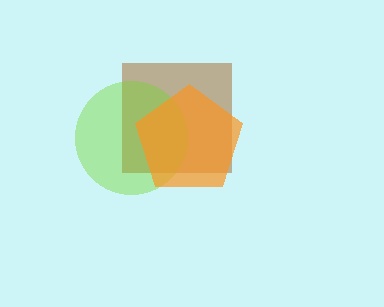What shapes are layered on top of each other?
The layered shapes are: a brown square, a lime circle, an orange pentagon.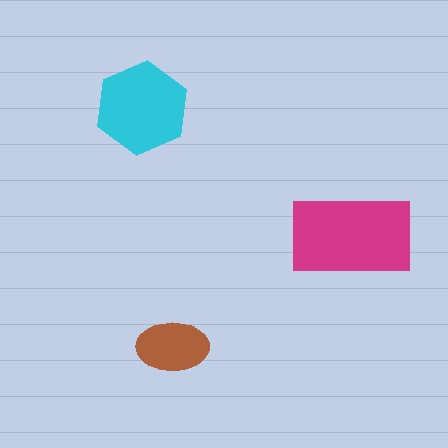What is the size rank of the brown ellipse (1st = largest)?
3rd.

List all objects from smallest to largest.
The brown ellipse, the cyan hexagon, the magenta rectangle.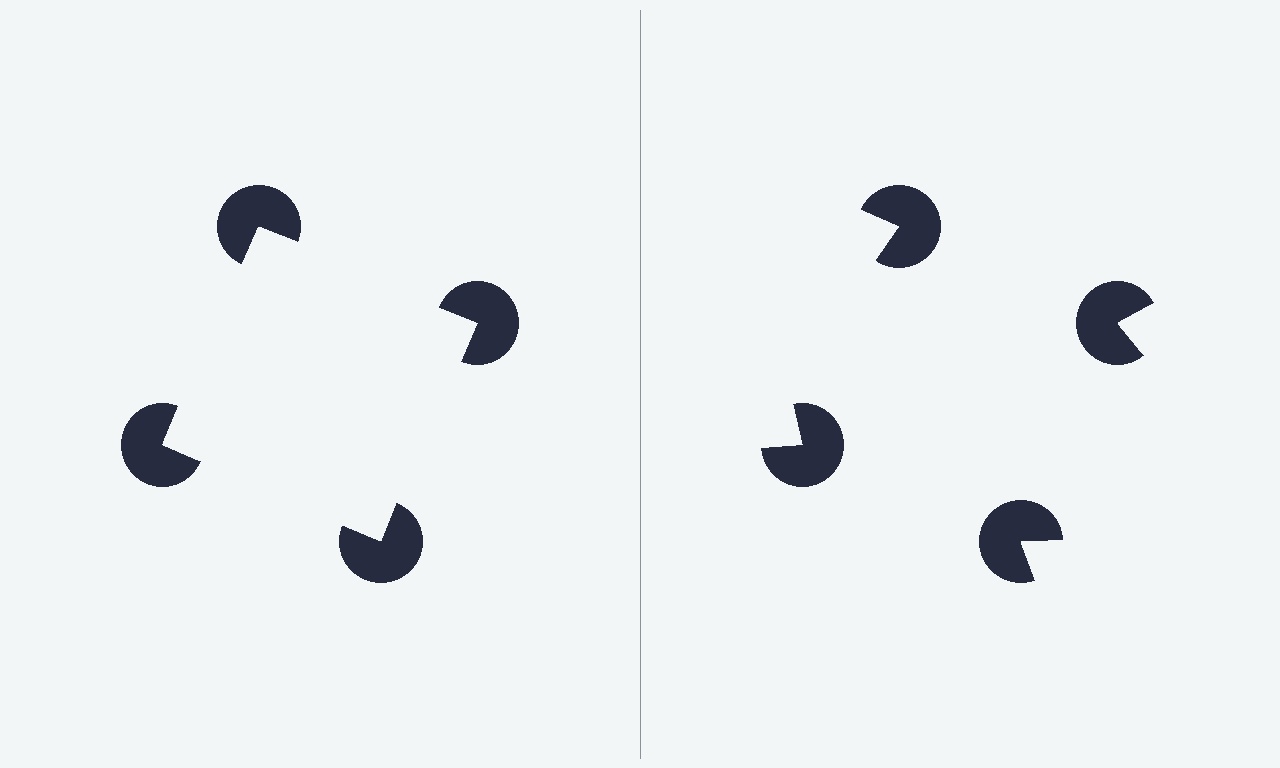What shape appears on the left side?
An illusory square.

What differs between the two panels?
The pac-man discs are positioned identically on both sides; only the wedge orientations differ. On the left they align to a square; on the right they are misaligned.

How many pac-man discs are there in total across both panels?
8 — 4 on each side.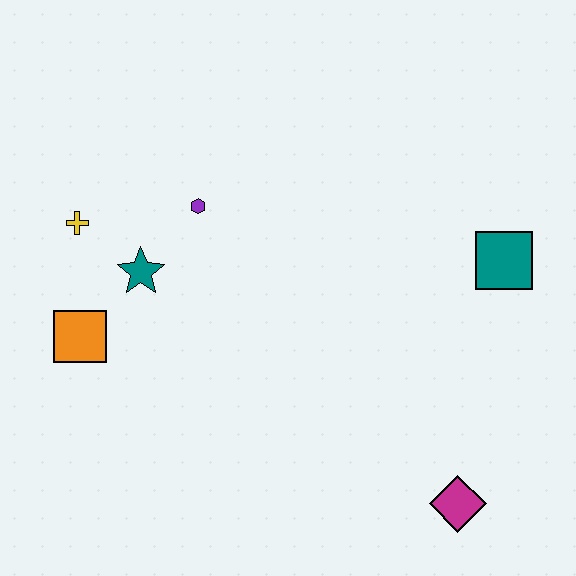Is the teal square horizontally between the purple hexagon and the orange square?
No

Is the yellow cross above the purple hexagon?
No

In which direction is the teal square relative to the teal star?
The teal square is to the right of the teal star.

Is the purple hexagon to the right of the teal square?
No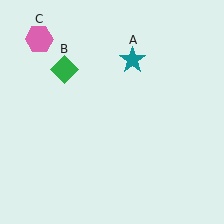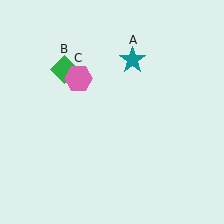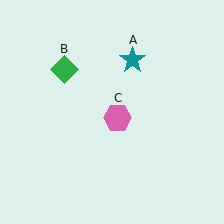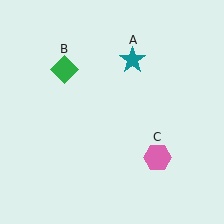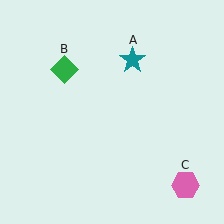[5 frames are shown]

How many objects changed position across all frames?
1 object changed position: pink hexagon (object C).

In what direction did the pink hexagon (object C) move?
The pink hexagon (object C) moved down and to the right.